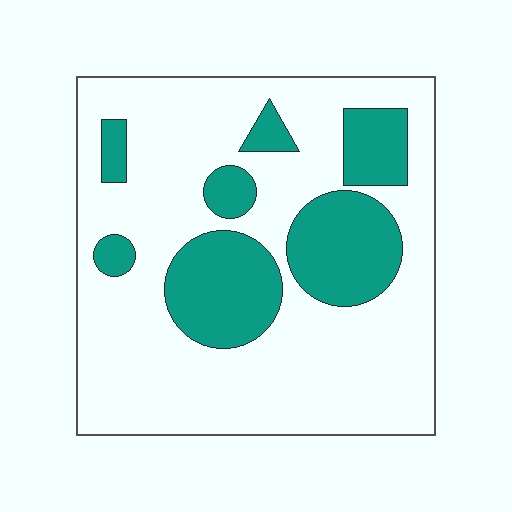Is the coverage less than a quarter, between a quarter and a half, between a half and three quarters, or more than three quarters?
Between a quarter and a half.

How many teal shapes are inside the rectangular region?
7.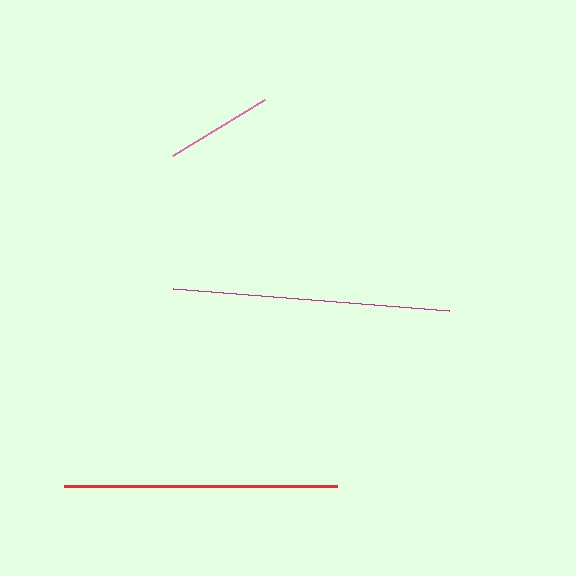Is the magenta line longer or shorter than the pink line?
The magenta line is longer than the pink line.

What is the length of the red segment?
The red segment is approximately 273 pixels long.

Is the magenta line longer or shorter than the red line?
The magenta line is longer than the red line.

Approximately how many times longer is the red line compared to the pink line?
The red line is approximately 2.5 times the length of the pink line.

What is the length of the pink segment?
The pink segment is approximately 108 pixels long.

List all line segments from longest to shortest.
From longest to shortest: magenta, red, pink.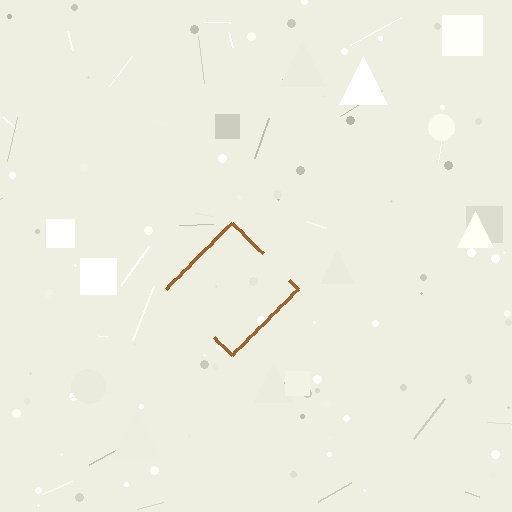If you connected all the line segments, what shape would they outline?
They would outline a diamond.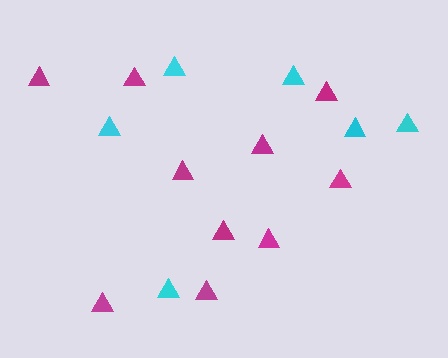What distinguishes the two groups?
There are 2 groups: one group of cyan triangles (6) and one group of magenta triangles (10).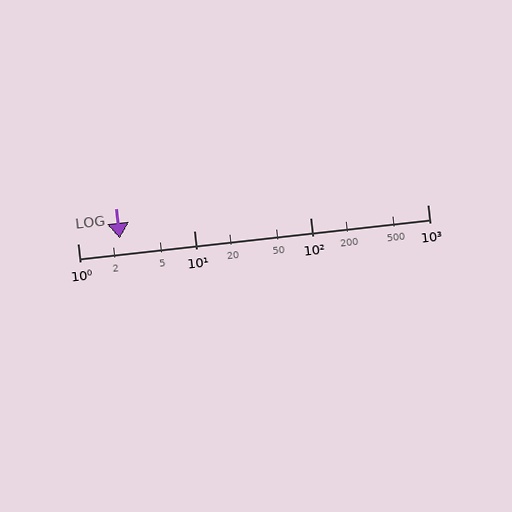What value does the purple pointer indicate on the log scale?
The pointer indicates approximately 2.3.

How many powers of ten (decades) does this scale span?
The scale spans 3 decades, from 1 to 1000.